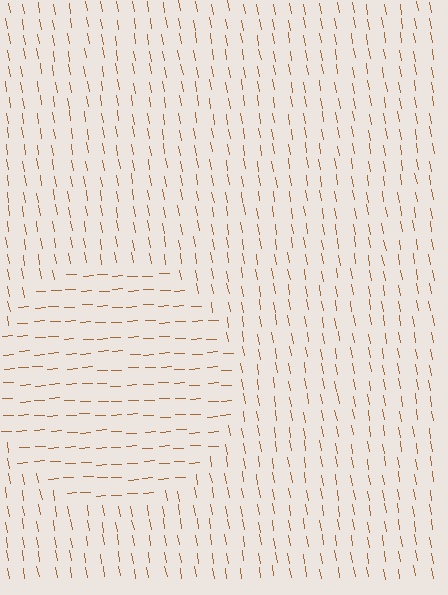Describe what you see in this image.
The image is filled with small brown line segments. A circle region in the image has lines oriented differently from the surrounding lines, creating a visible texture boundary.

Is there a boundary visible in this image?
Yes, there is a texture boundary formed by a change in line orientation.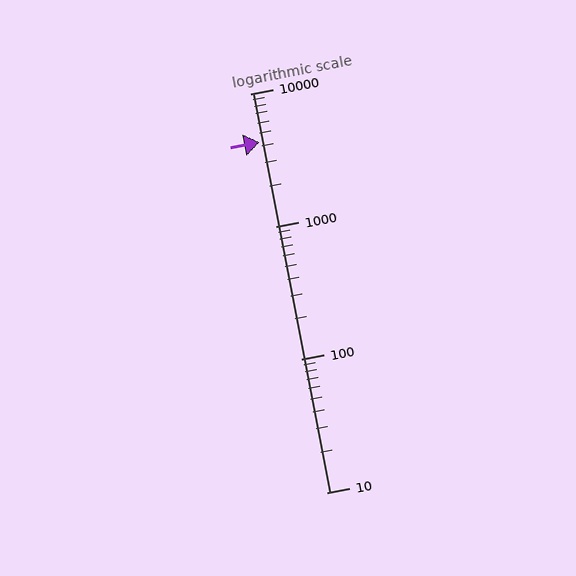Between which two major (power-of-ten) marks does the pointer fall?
The pointer is between 1000 and 10000.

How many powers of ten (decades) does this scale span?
The scale spans 3 decades, from 10 to 10000.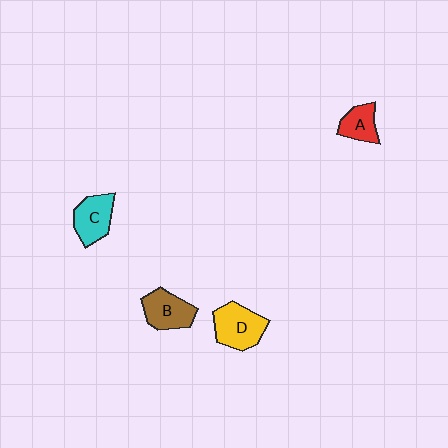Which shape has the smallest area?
Shape A (red).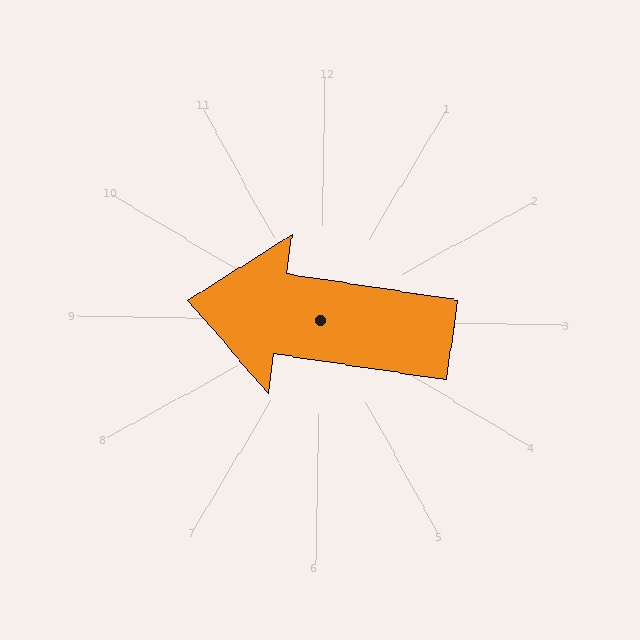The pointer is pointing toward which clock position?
Roughly 9 o'clock.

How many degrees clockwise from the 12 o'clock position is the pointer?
Approximately 278 degrees.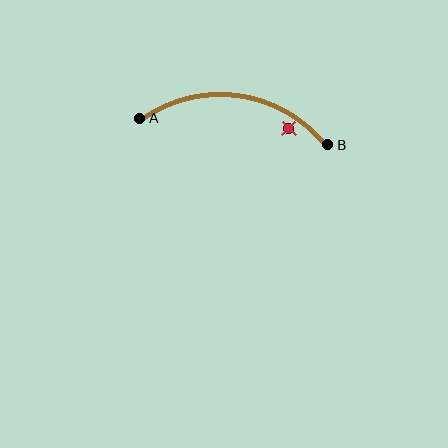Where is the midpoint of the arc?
The arc midpoint is the point on the curve farthest from the straight line joining A and B. It sits above that line.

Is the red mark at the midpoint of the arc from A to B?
No — the red mark does not lie on the arc at all. It sits slightly inside the curve.